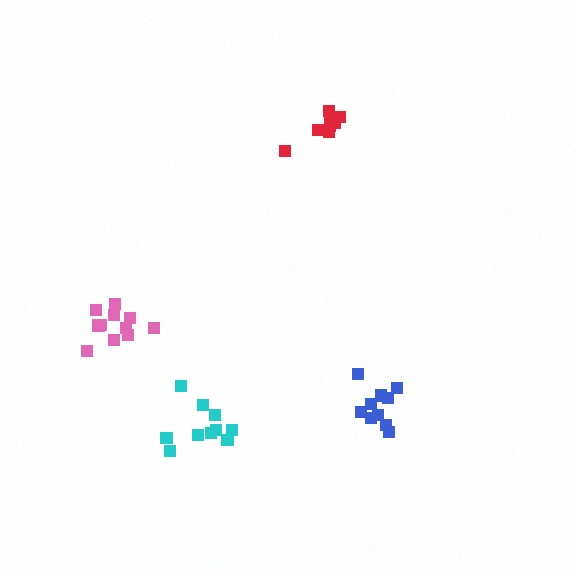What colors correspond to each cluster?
The clusters are colored: blue, cyan, pink, red.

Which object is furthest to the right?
The blue cluster is rightmost.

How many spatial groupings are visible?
There are 4 spatial groupings.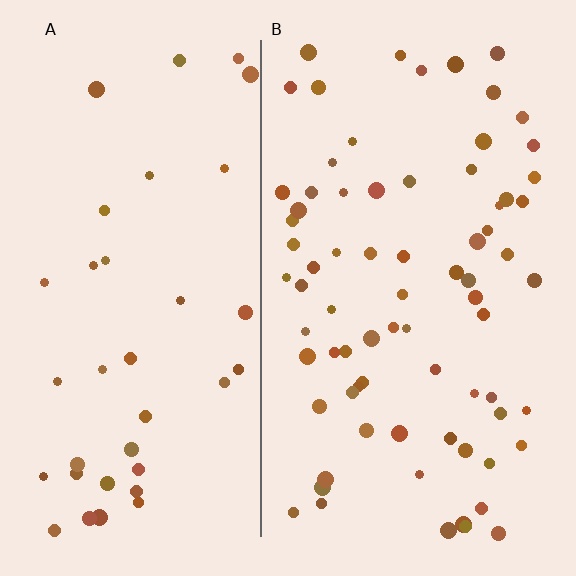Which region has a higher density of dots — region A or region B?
B (the right).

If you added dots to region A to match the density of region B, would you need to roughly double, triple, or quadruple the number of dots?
Approximately double.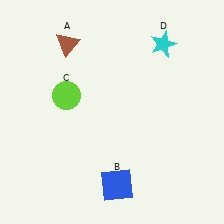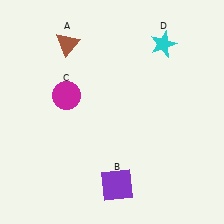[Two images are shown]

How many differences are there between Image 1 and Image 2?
There are 2 differences between the two images.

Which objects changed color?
B changed from blue to purple. C changed from lime to magenta.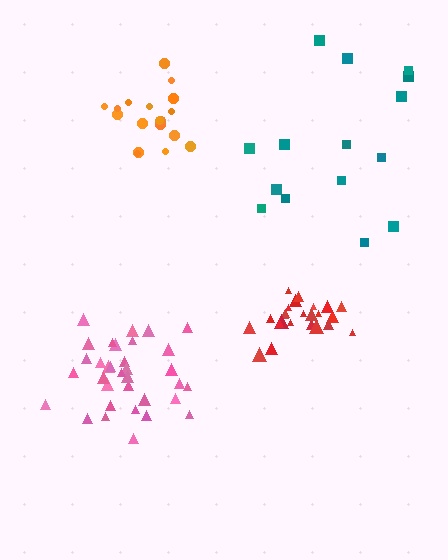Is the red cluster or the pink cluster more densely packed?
Red.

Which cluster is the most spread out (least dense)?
Teal.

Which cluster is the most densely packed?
Red.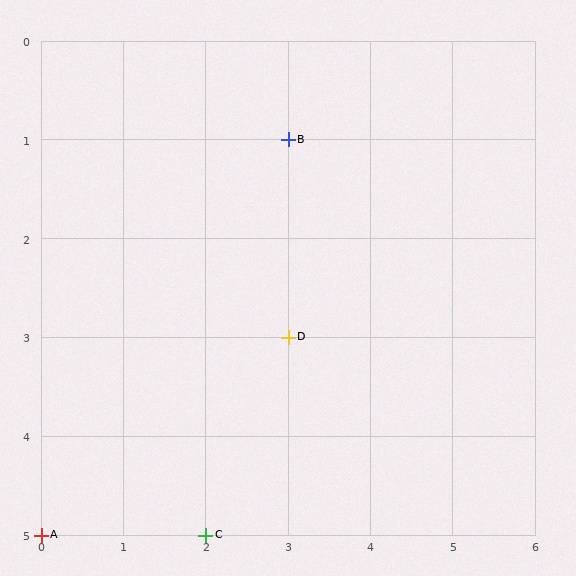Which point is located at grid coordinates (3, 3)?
Point D is at (3, 3).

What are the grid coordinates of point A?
Point A is at grid coordinates (0, 5).